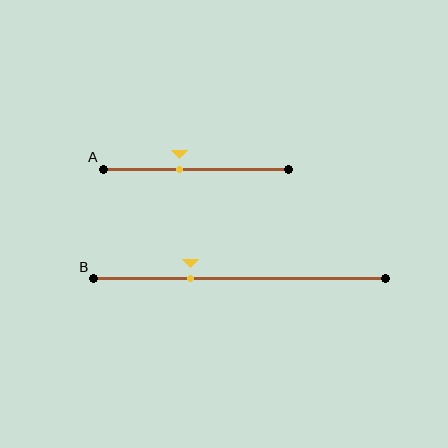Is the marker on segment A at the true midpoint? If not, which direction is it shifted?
No, the marker on segment A is shifted to the left by about 9% of the segment length.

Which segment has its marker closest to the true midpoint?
Segment A has its marker closest to the true midpoint.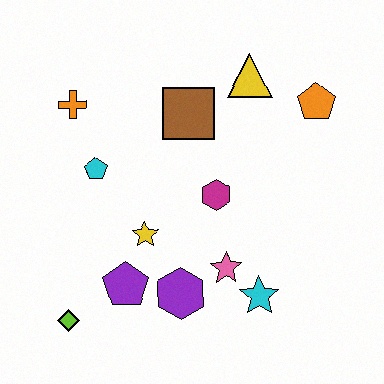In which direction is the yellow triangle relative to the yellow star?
The yellow triangle is above the yellow star.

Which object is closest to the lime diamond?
The purple pentagon is closest to the lime diamond.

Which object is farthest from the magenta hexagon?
The lime diamond is farthest from the magenta hexagon.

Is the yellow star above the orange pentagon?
No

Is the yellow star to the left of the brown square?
Yes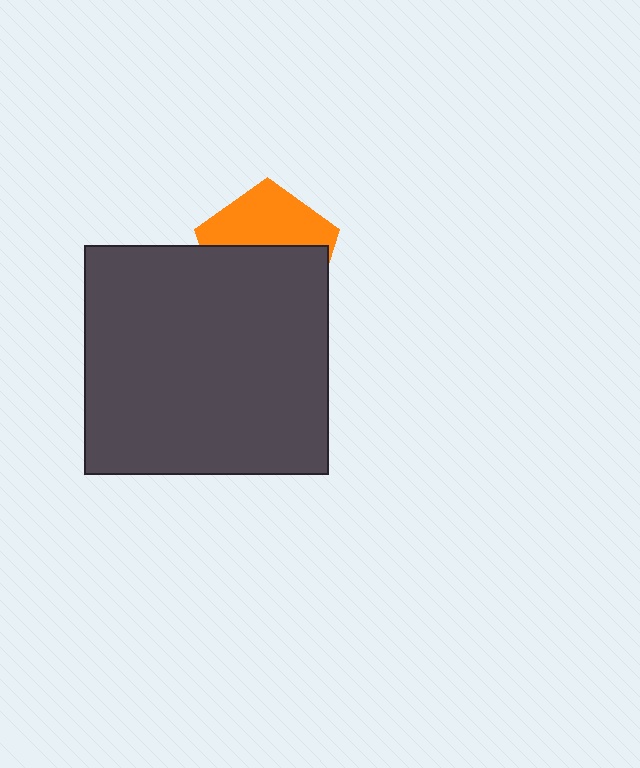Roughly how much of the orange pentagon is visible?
A small part of it is visible (roughly 44%).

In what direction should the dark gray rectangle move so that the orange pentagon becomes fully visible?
The dark gray rectangle should move down. That is the shortest direction to clear the overlap and leave the orange pentagon fully visible.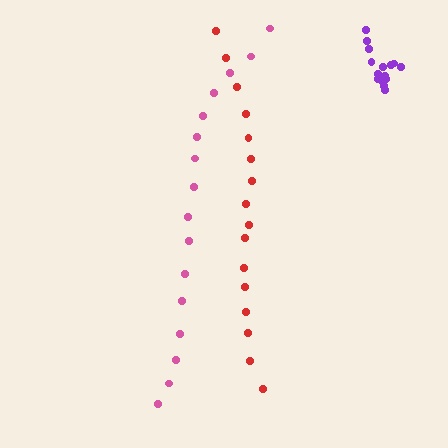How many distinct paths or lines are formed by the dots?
There are 3 distinct paths.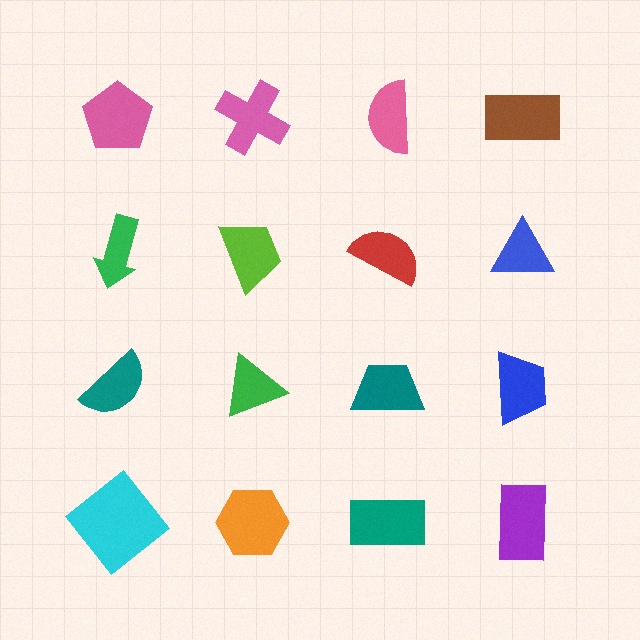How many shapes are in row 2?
4 shapes.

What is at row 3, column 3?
A teal trapezoid.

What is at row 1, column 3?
A pink semicircle.